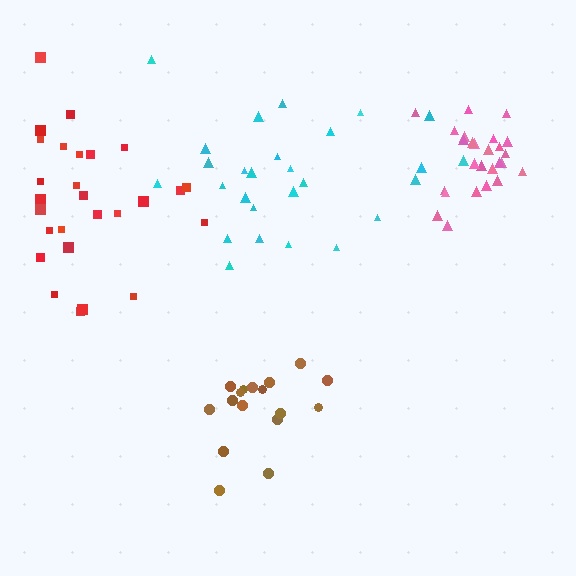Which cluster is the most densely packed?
Pink.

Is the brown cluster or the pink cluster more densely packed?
Pink.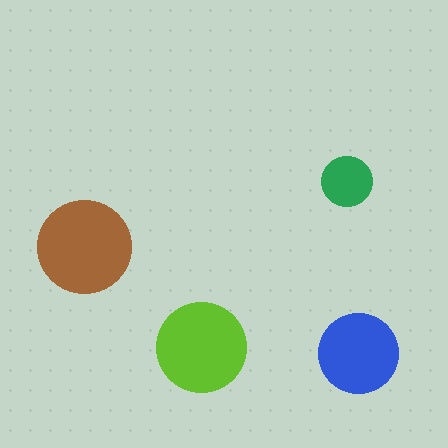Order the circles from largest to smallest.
the brown one, the lime one, the blue one, the green one.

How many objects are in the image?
There are 4 objects in the image.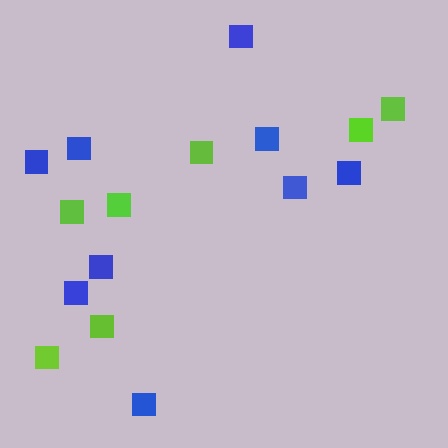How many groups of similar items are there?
There are 2 groups: one group of blue squares (9) and one group of lime squares (7).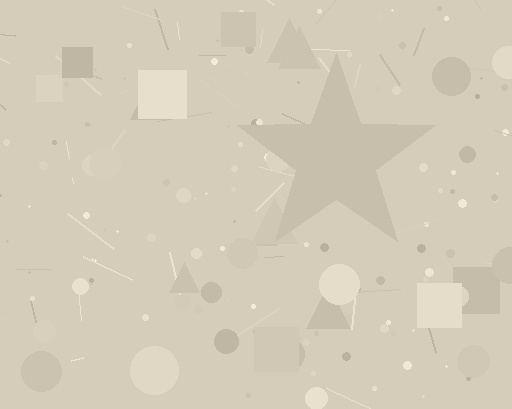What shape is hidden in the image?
A star is hidden in the image.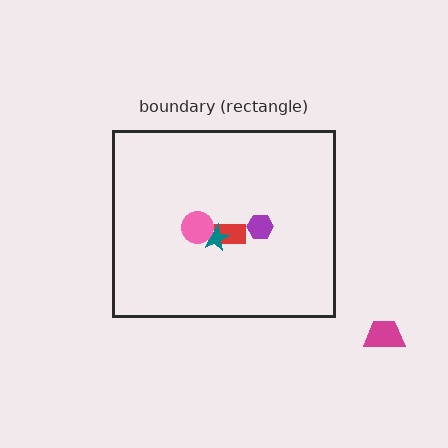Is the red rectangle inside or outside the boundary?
Inside.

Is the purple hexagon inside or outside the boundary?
Inside.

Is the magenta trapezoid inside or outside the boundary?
Outside.